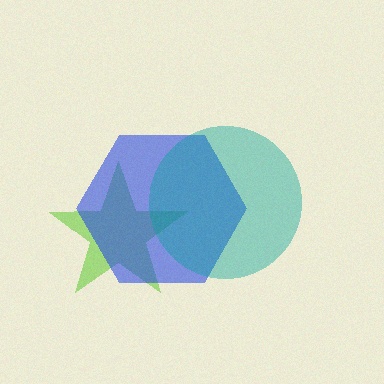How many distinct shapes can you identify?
There are 3 distinct shapes: a lime star, a blue hexagon, a teal circle.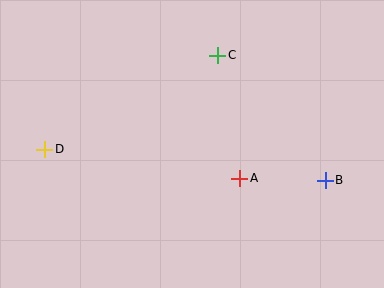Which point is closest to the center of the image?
Point A at (240, 178) is closest to the center.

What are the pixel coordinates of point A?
Point A is at (240, 178).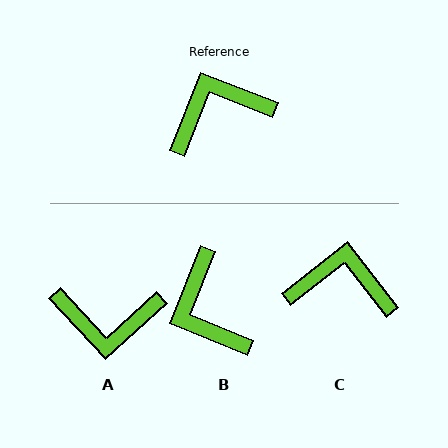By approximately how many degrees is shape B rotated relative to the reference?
Approximately 89 degrees counter-clockwise.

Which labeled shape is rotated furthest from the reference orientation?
A, about 154 degrees away.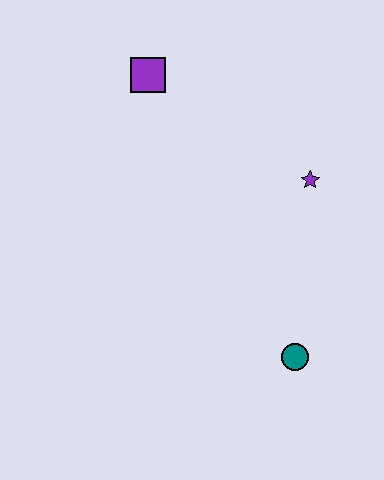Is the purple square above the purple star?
Yes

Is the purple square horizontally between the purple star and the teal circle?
No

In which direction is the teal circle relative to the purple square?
The teal circle is below the purple square.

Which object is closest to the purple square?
The purple star is closest to the purple square.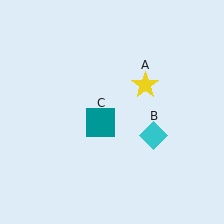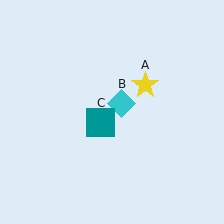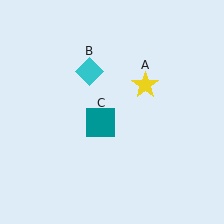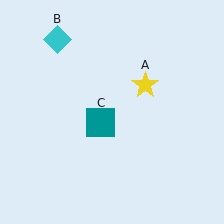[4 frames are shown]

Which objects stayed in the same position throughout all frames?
Yellow star (object A) and teal square (object C) remained stationary.